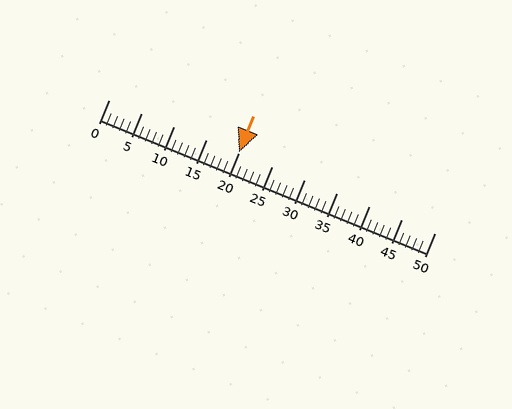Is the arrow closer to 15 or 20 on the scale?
The arrow is closer to 20.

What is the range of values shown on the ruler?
The ruler shows values from 0 to 50.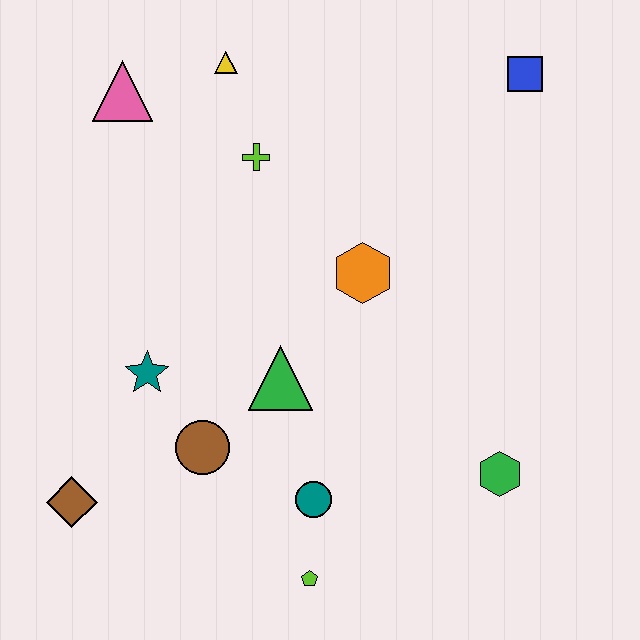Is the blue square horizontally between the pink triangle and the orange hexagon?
No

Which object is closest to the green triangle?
The brown circle is closest to the green triangle.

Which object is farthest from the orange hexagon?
The brown diamond is farthest from the orange hexagon.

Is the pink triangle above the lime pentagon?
Yes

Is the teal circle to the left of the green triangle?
No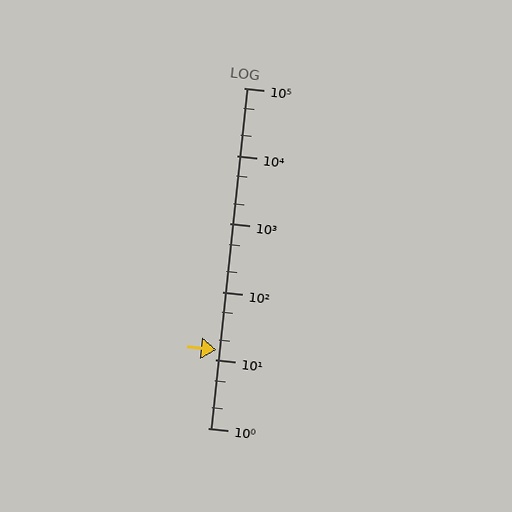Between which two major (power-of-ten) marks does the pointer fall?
The pointer is between 10 and 100.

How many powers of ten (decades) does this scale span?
The scale spans 5 decades, from 1 to 100000.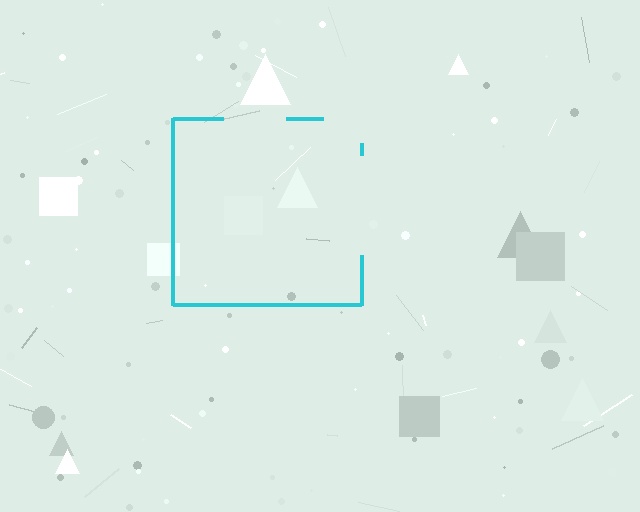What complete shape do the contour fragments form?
The contour fragments form a square.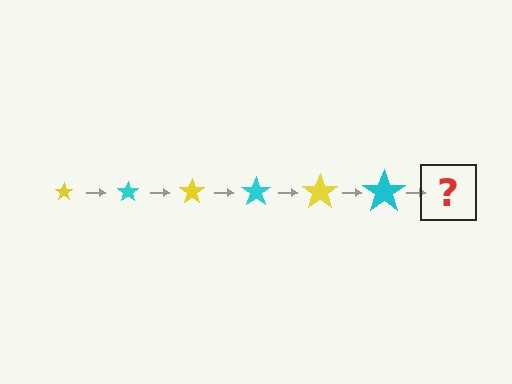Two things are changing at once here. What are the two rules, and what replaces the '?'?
The two rules are that the star grows larger each step and the color cycles through yellow and cyan. The '?' should be a yellow star, larger than the previous one.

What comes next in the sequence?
The next element should be a yellow star, larger than the previous one.